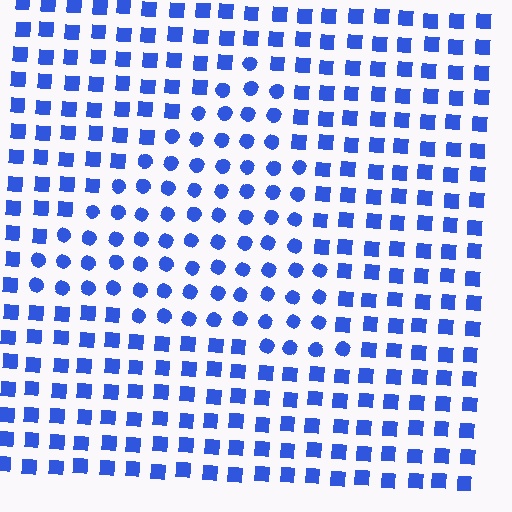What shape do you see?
I see a triangle.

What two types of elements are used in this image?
The image uses circles inside the triangle region and squares outside it.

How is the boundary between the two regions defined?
The boundary is defined by a change in element shape: circles inside vs. squares outside. All elements share the same color and spacing.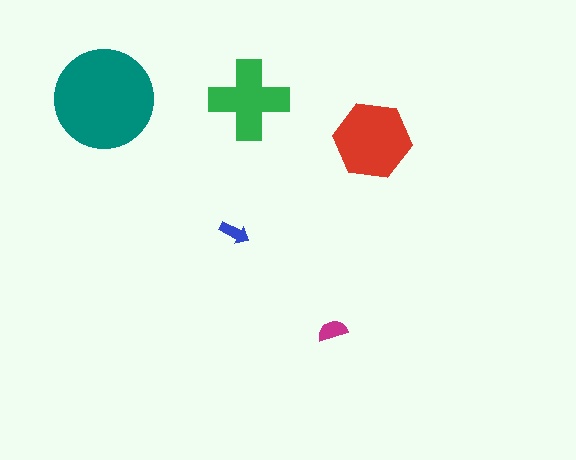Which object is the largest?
The teal circle.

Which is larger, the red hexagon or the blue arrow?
The red hexagon.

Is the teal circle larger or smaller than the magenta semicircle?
Larger.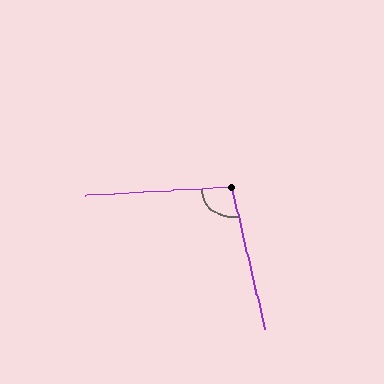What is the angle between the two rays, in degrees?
Approximately 100 degrees.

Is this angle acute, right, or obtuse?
It is obtuse.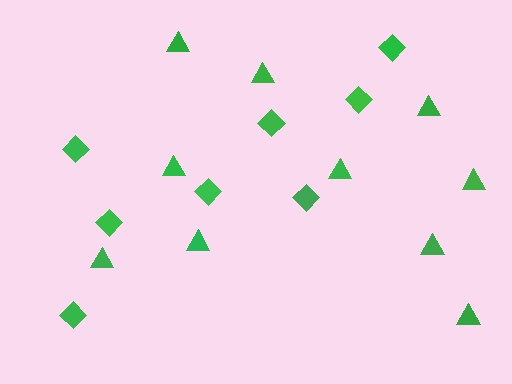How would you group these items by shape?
There are 2 groups: one group of triangles (10) and one group of diamonds (8).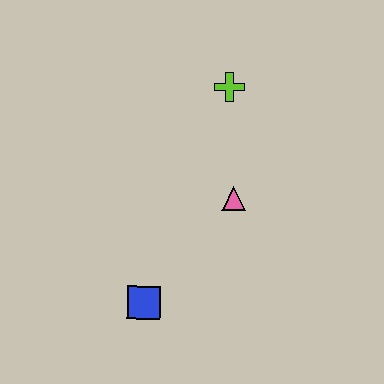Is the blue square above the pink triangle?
No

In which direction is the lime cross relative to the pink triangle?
The lime cross is above the pink triangle.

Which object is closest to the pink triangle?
The lime cross is closest to the pink triangle.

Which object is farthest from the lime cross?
The blue square is farthest from the lime cross.